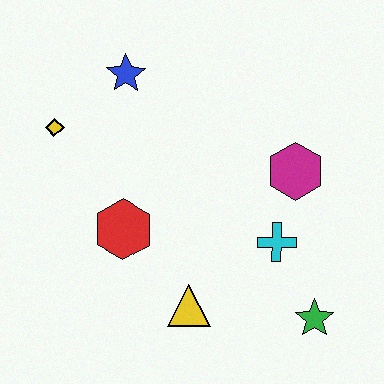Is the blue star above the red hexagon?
Yes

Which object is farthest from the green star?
The yellow diamond is farthest from the green star.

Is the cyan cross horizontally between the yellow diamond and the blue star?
No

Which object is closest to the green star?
The cyan cross is closest to the green star.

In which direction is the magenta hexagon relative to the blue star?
The magenta hexagon is to the right of the blue star.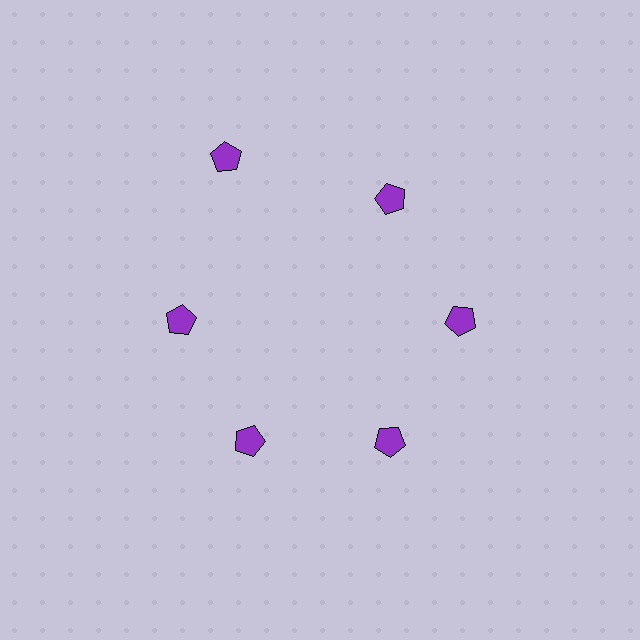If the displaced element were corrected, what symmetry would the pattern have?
It would have 6-fold rotational symmetry — the pattern would map onto itself every 60 degrees.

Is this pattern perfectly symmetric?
No. The 6 purple pentagons are arranged in a ring, but one element near the 11 o'clock position is pushed outward from the center, breaking the 6-fold rotational symmetry.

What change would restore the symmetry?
The symmetry would be restored by moving it inward, back onto the ring so that all 6 pentagons sit at equal angles and equal distance from the center.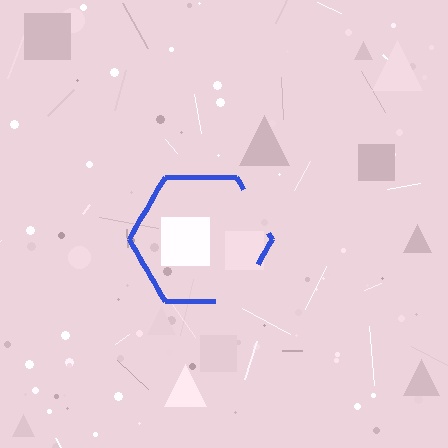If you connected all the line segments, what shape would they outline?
They would outline a hexagon.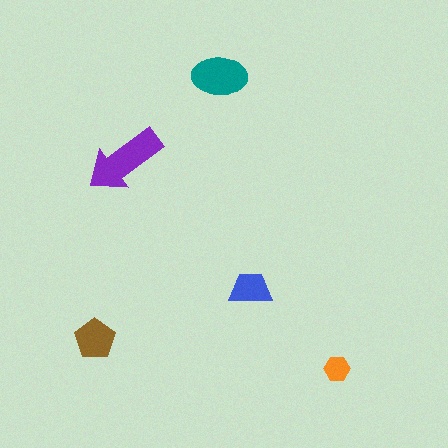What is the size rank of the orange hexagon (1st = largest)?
5th.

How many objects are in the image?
There are 5 objects in the image.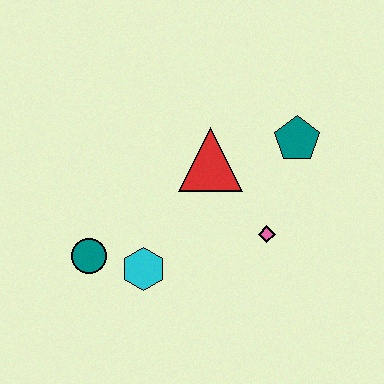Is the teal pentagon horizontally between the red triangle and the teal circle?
No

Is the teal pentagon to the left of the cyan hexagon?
No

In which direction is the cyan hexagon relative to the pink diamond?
The cyan hexagon is to the left of the pink diamond.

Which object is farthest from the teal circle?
The teal pentagon is farthest from the teal circle.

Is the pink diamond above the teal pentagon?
No